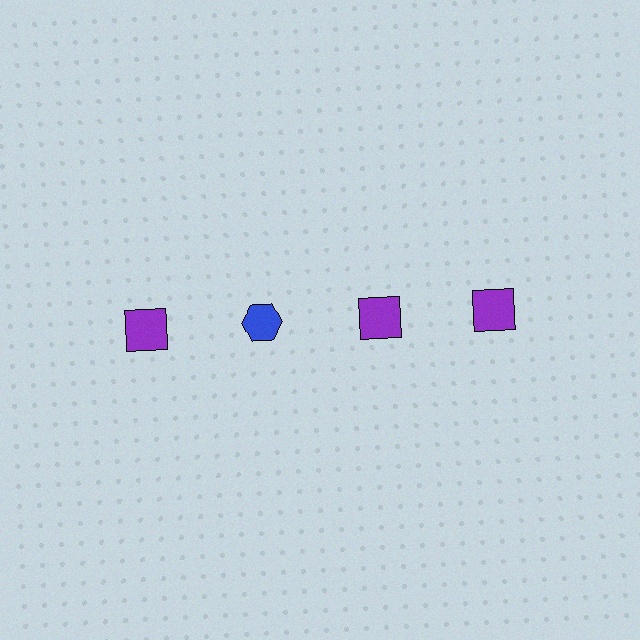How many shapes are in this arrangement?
There are 4 shapes arranged in a grid pattern.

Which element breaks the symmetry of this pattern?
The blue hexagon in the top row, second from left column breaks the symmetry. All other shapes are purple squares.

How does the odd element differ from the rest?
It differs in both color (blue instead of purple) and shape (hexagon instead of square).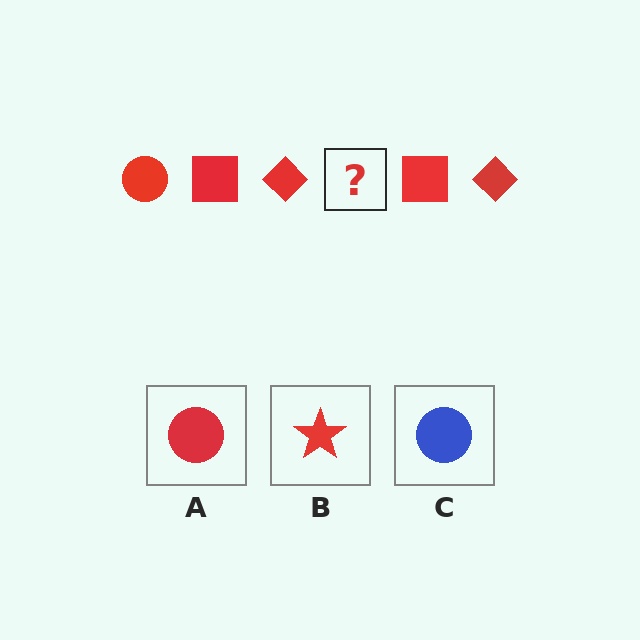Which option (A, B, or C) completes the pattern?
A.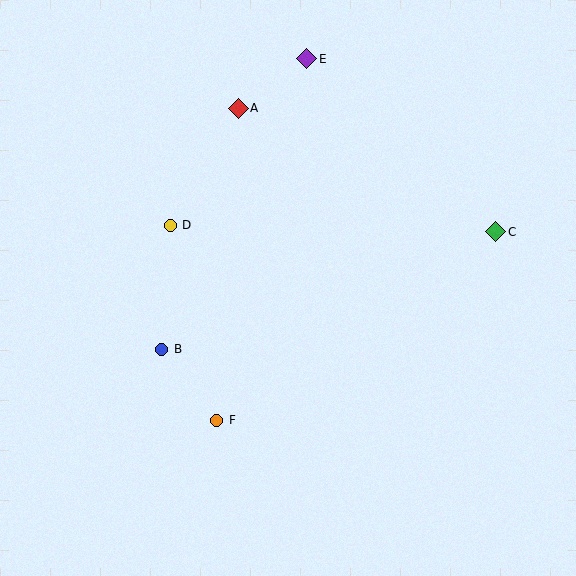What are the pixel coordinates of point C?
Point C is at (496, 232).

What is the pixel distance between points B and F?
The distance between B and F is 90 pixels.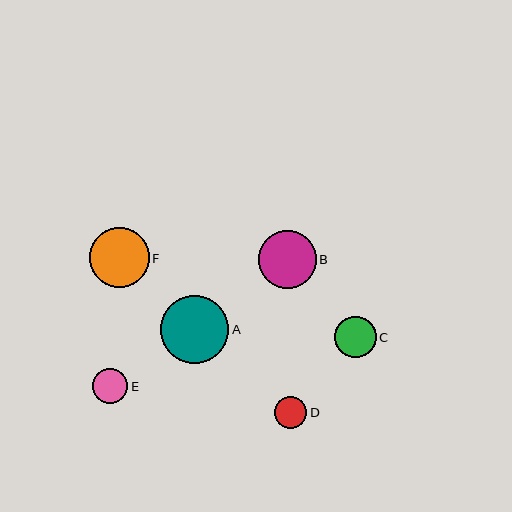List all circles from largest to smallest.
From largest to smallest: A, F, B, C, E, D.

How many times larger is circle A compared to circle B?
Circle A is approximately 1.2 times the size of circle B.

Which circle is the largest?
Circle A is the largest with a size of approximately 68 pixels.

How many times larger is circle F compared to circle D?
Circle F is approximately 1.9 times the size of circle D.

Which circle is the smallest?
Circle D is the smallest with a size of approximately 32 pixels.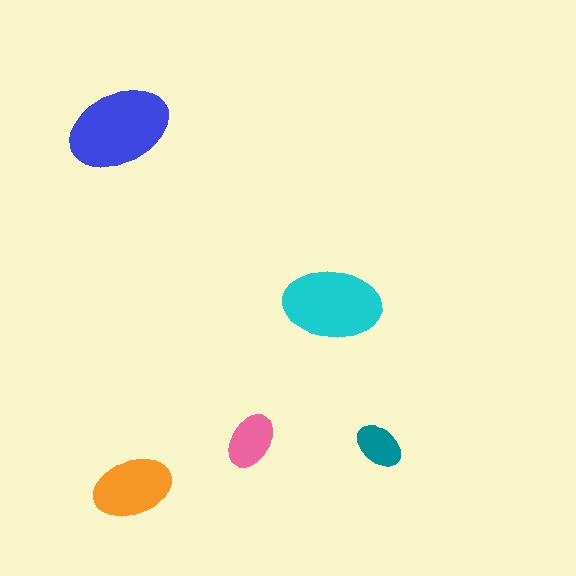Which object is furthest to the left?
The blue ellipse is leftmost.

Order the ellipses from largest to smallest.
the blue one, the cyan one, the orange one, the pink one, the teal one.